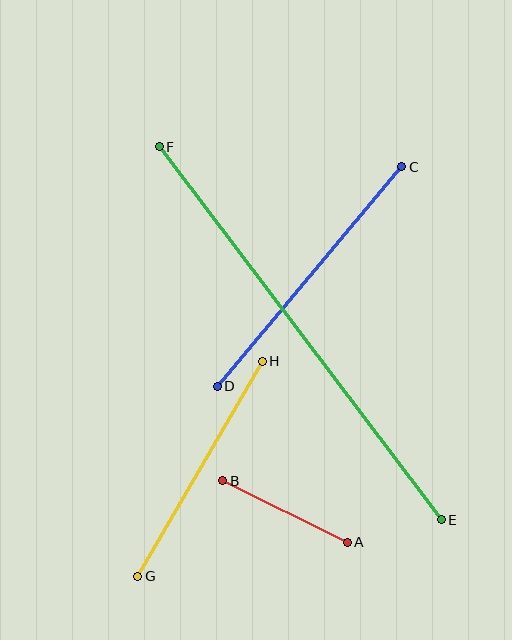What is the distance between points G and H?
The distance is approximately 248 pixels.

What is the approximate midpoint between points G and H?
The midpoint is at approximately (200, 469) pixels.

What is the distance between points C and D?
The distance is approximately 287 pixels.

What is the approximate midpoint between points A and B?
The midpoint is at approximately (285, 511) pixels.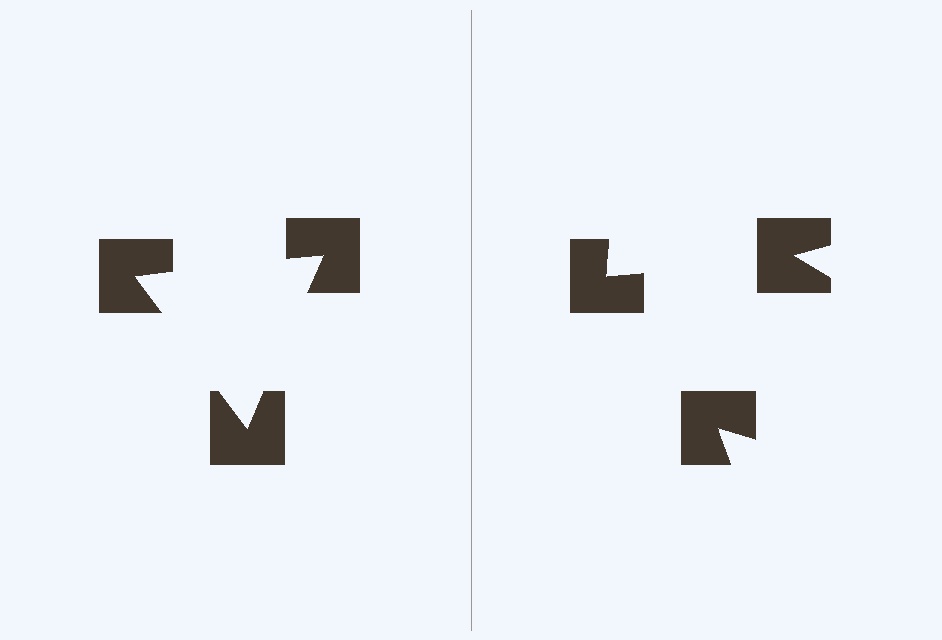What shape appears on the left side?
An illusory triangle.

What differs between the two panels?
The notched squares are positioned identically on both sides; only the wedge orientations differ. On the left they align to a triangle; on the right they are misaligned.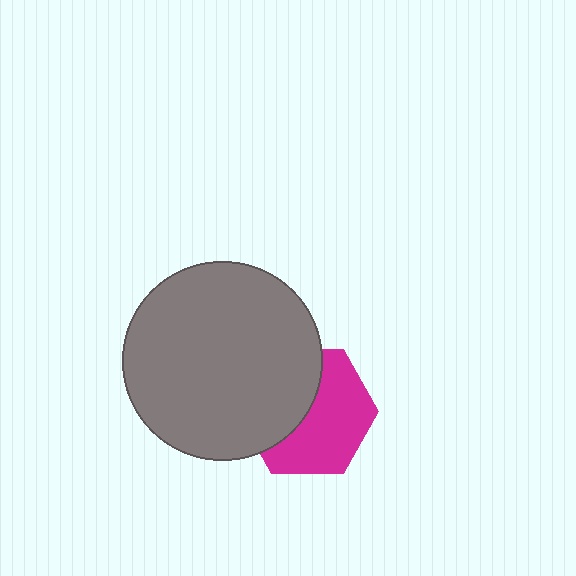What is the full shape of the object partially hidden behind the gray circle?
The partially hidden object is a magenta hexagon.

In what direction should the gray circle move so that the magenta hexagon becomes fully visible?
The gray circle should move left. That is the shortest direction to clear the overlap and leave the magenta hexagon fully visible.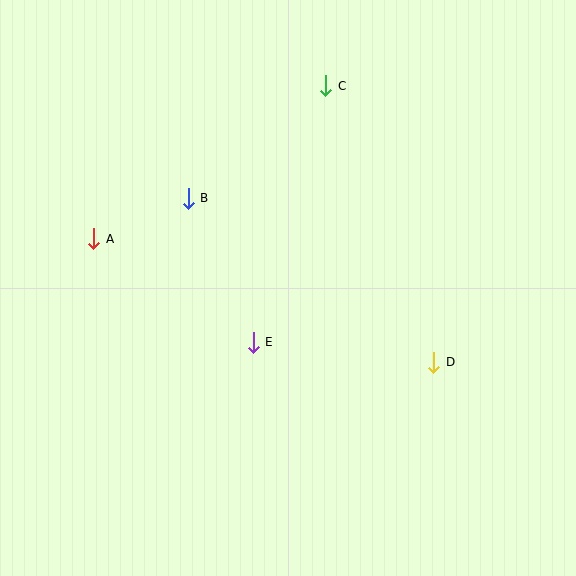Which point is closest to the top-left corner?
Point A is closest to the top-left corner.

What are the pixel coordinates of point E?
Point E is at (253, 342).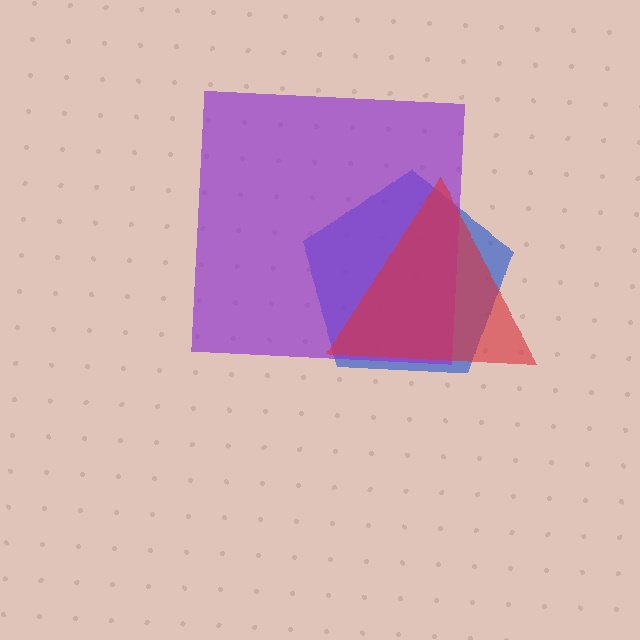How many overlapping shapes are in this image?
There are 3 overlapping shapes in the image.